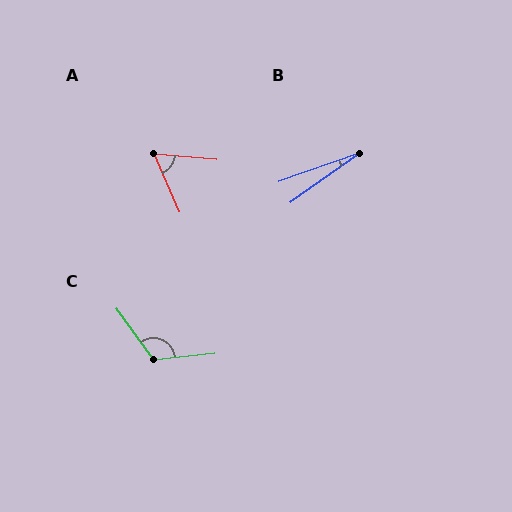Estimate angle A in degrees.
Approximately 61 degrees.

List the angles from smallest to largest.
B (16°), A (61°), C (120°).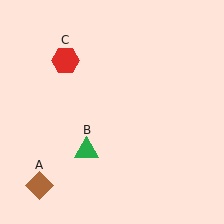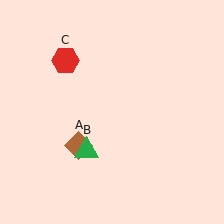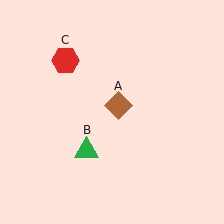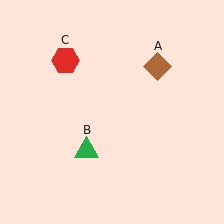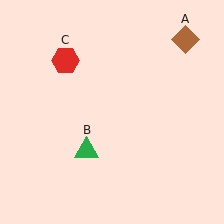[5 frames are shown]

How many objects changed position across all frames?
1 object changed position: brown diamond (object A).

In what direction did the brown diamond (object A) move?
The brown diamond (object A) moved up and to the right.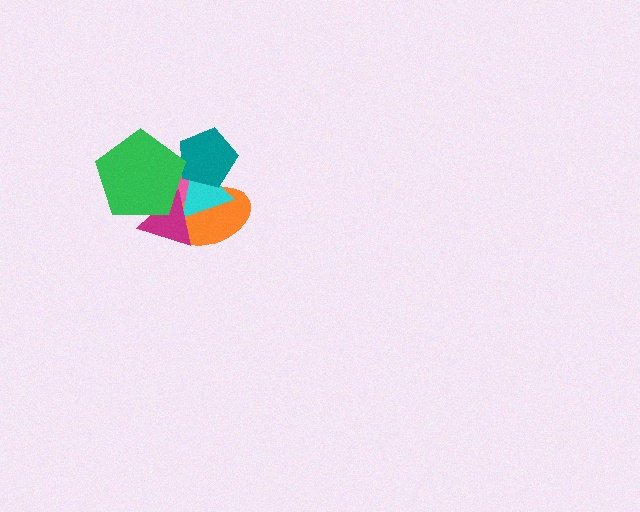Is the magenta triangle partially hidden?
Yes, it is partially covered by another shape.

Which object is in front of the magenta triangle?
The green pentagon is in front of the magenta triangle.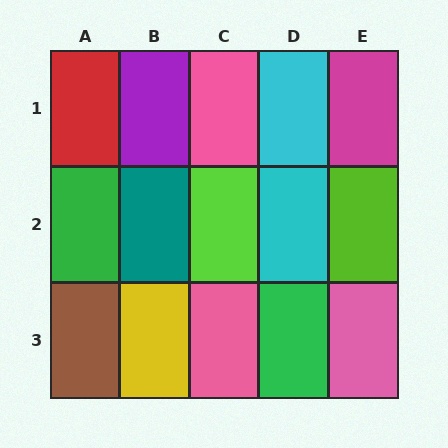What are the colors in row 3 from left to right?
Brown, yellow, pink, green, pink.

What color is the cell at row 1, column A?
Red.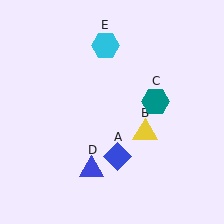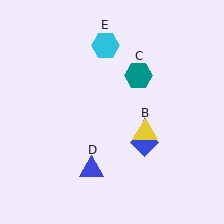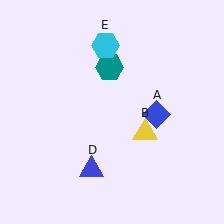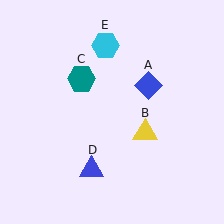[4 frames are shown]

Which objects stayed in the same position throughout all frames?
Yellow triangle (object B) and blue triangle (object D) and cyan hexagon (object E) remained stationary.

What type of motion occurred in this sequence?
The blue diamond (object A), teal hexagon (object C) rotated counterclockwise around the center of the scene.